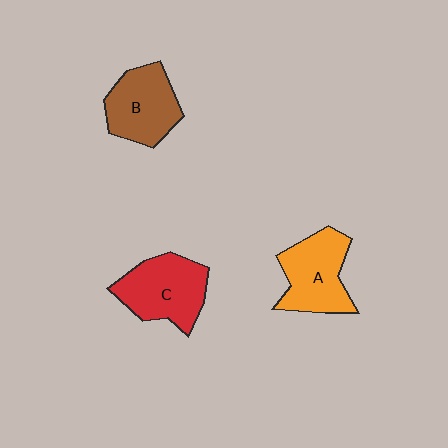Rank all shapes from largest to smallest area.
From largest to smallest: C (red), A (orange), B (brown).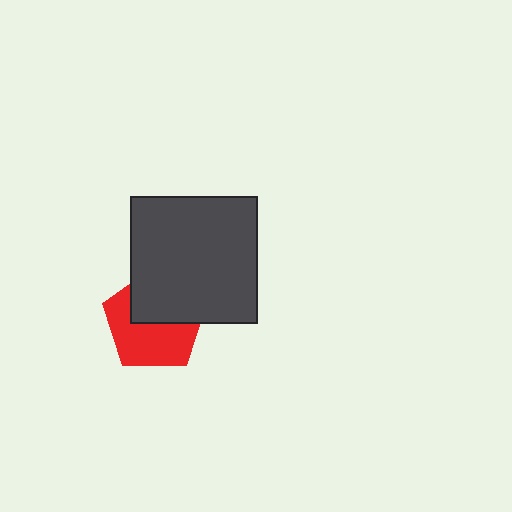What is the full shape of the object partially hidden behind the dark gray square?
The partially hidden object is a red pentagon.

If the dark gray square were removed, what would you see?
You would see the complete red pentagon.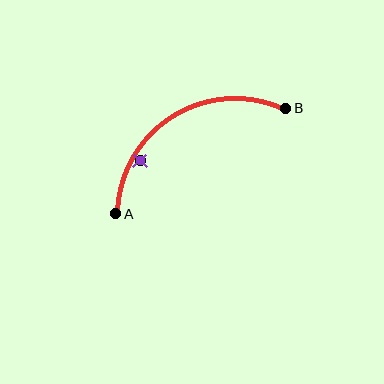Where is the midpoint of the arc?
The arc midpoint is the point on the curve farthest from the straight line joining A and B. It sits above that line.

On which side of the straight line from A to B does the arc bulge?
The arc bulges above the straight line connecting A and B.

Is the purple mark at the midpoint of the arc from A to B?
No — the purple mark does not lie on the arc at all. It sits slightly inside the curve.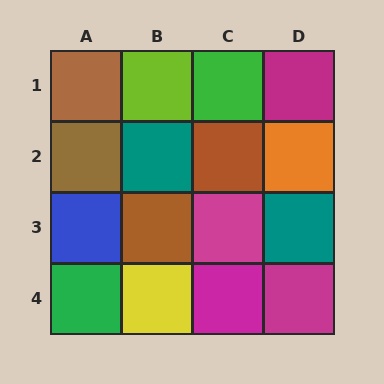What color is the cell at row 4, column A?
Green.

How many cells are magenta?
4 cells are magenta.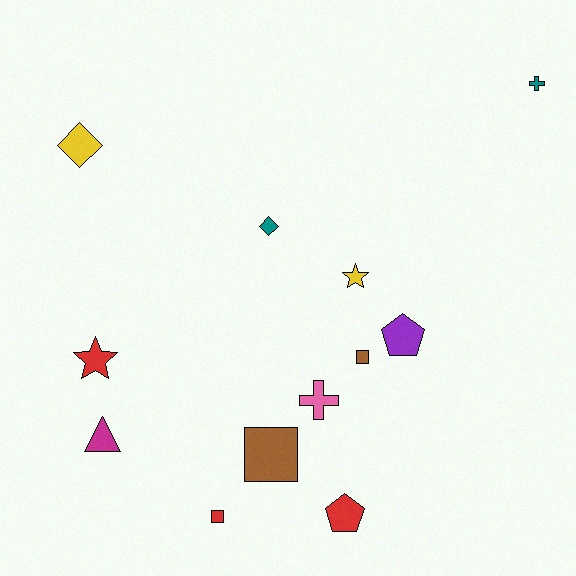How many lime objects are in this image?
There are no lime objects.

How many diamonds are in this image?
There are 2 diamonds.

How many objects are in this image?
There are 12 objects.